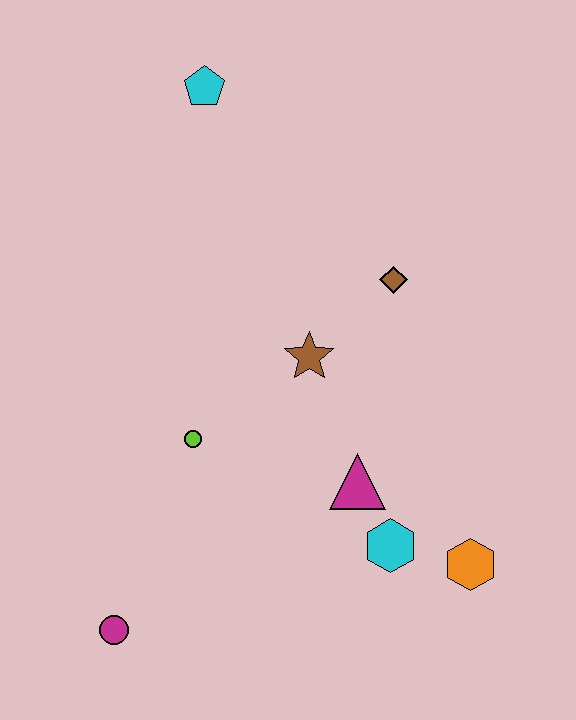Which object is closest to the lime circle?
The brown star is closest to the lime circle.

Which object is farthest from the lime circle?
The cyan pentagon is farthest from the lime circle.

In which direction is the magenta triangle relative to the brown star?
The magenta triangle is below the brown star.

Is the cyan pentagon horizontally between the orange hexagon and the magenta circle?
Yes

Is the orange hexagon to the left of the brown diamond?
No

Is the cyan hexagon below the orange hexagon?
No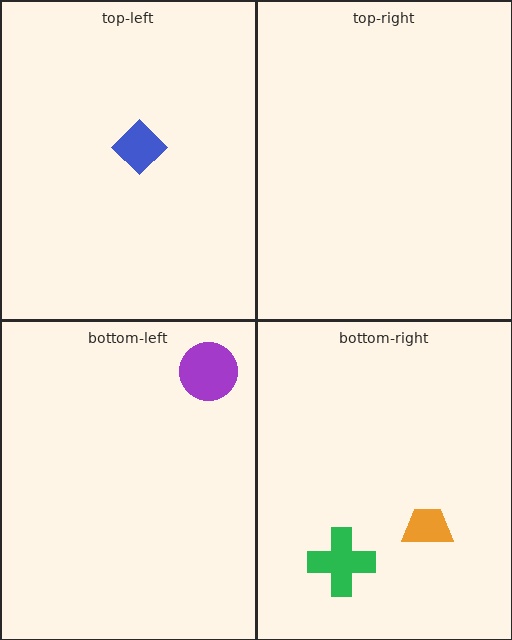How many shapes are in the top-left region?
1.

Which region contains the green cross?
The bottom-right region.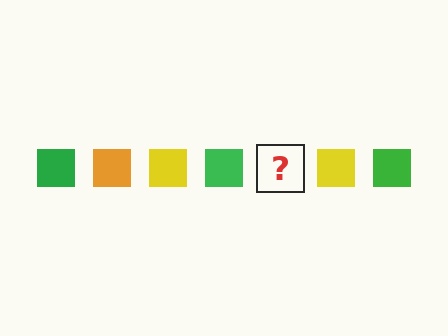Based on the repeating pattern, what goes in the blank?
The blank should be an orange square.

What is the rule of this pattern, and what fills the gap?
The rule is that the pattern cycles through green, orange, yellow squares. The gap should be filled with an orange square.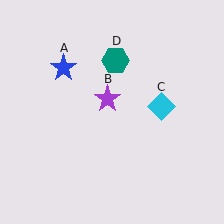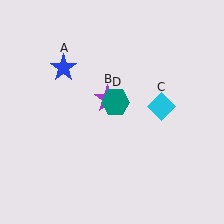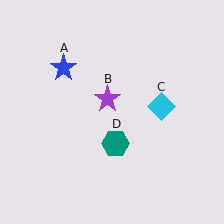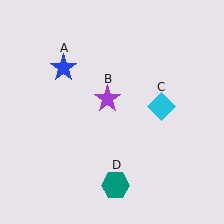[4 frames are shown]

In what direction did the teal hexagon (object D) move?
The teal hexagon (object D) moved down.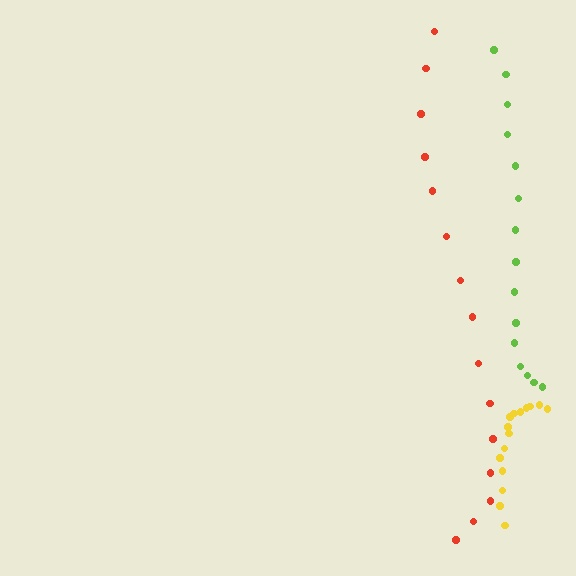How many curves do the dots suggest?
There are 3 distinct paths.